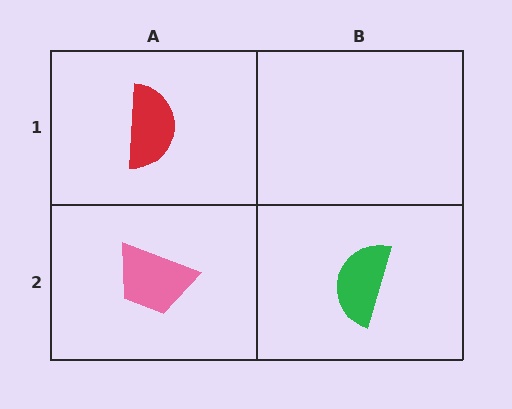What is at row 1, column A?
A red semicircle.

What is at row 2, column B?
A green semicircle.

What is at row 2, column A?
A pink trapezoid.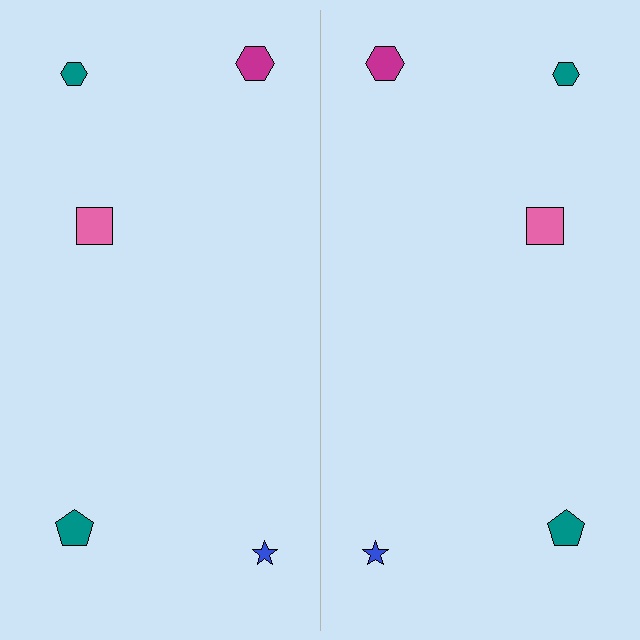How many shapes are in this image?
There are 10 shapes in this image.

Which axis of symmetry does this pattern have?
The pattern has a vertical axis of symmetry running through the center of the image.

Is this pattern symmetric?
Yes, this pattern has bilateral (reflection) symmetry.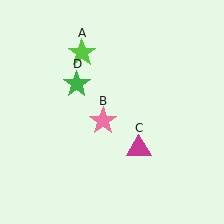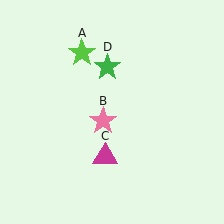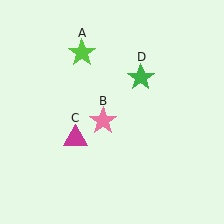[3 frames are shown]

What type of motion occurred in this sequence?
The magenta triangle (object C), green star (object D) rotated clockwise around the center of the scene.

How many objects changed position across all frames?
2 objects changed position: magenta triangle (object C), green star (object D).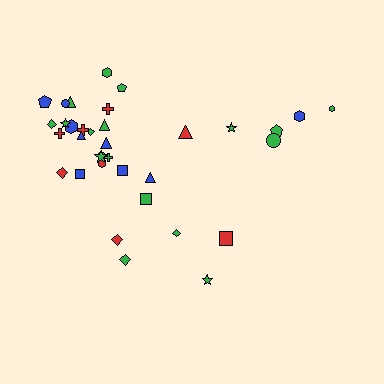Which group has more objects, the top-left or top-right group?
The top-left group.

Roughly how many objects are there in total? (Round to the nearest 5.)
Roughly 35 objects in total.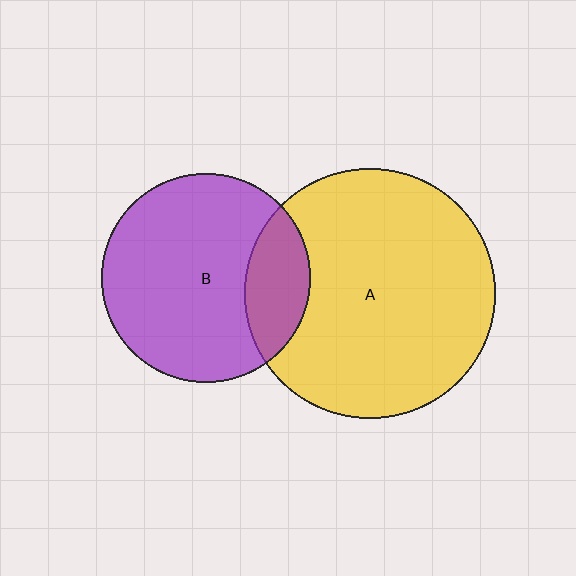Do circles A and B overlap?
Yes.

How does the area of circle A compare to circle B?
Approximately 1.4 times.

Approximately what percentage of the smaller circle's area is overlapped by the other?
Approximately 20%.